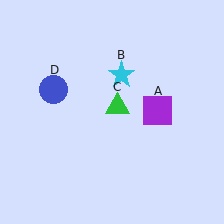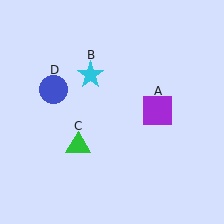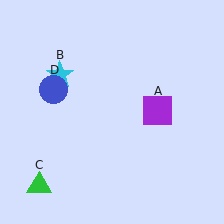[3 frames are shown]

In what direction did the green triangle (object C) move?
The green triangle (object C) moved down and to the left.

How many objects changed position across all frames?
2 objects changed position: cyan star (object B), green triangle (object C).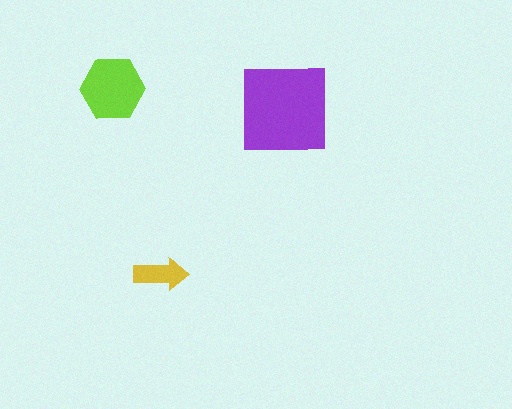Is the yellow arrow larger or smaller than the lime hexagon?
Smaller.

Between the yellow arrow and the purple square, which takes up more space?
The purple square.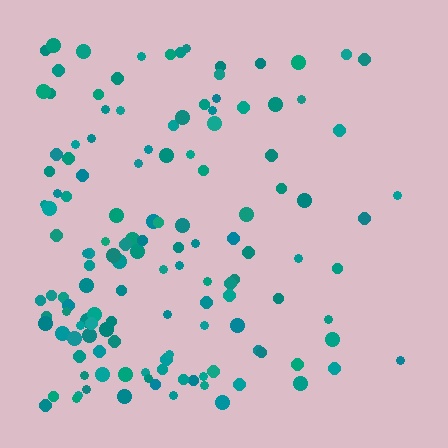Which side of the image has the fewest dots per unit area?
The right.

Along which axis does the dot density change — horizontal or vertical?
Horizontal.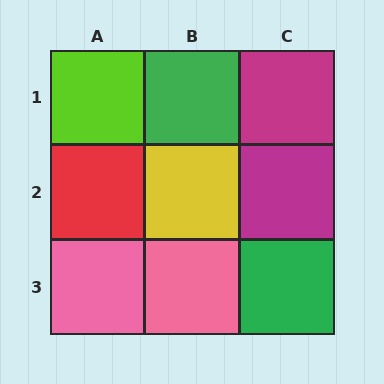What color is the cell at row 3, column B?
Pink.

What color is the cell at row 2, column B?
Yellow.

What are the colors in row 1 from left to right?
Lime, green, magenta.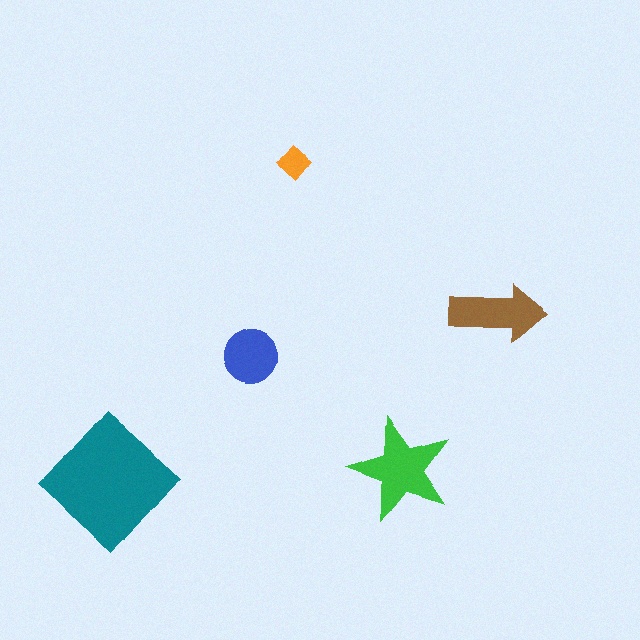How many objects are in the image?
There are 5 objects in the image.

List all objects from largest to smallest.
The teal diamond, the green star, the brown arrow, the blue circle, the orange diamond.